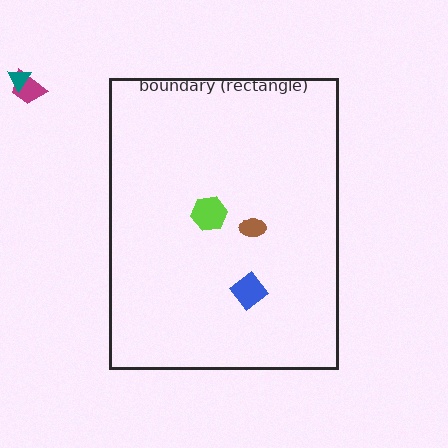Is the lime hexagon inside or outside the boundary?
Inside.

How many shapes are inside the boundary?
3 inside, 2 outside.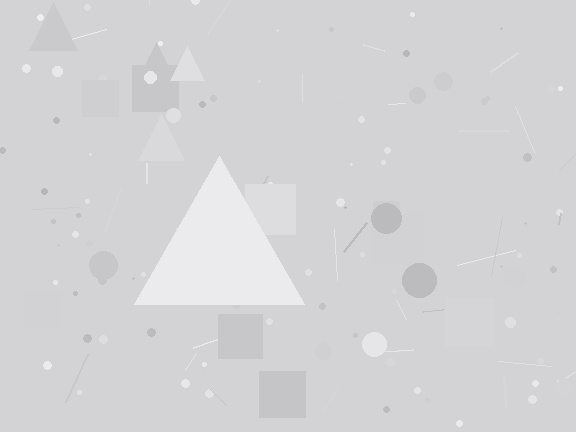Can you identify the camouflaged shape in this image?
The camouflaged shape is a triangle.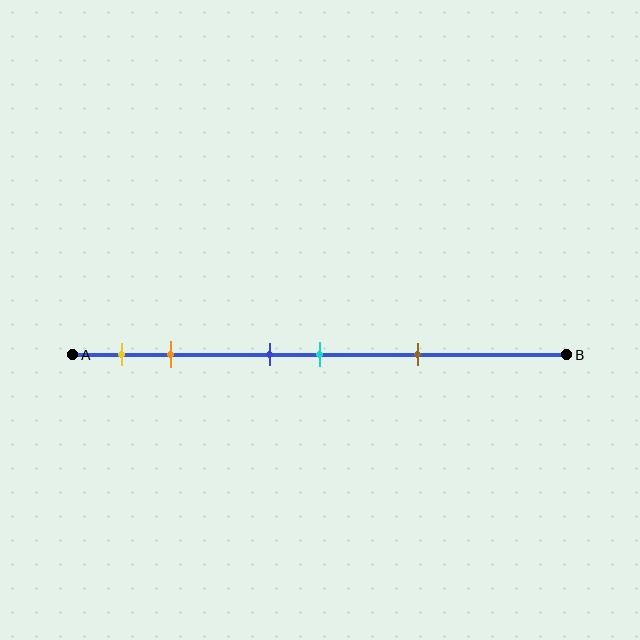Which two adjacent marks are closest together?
The blue and cyan marks are the closest adjacent pair.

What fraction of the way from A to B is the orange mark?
The orange mark is approximately 20% (0.2) of the way from A to B.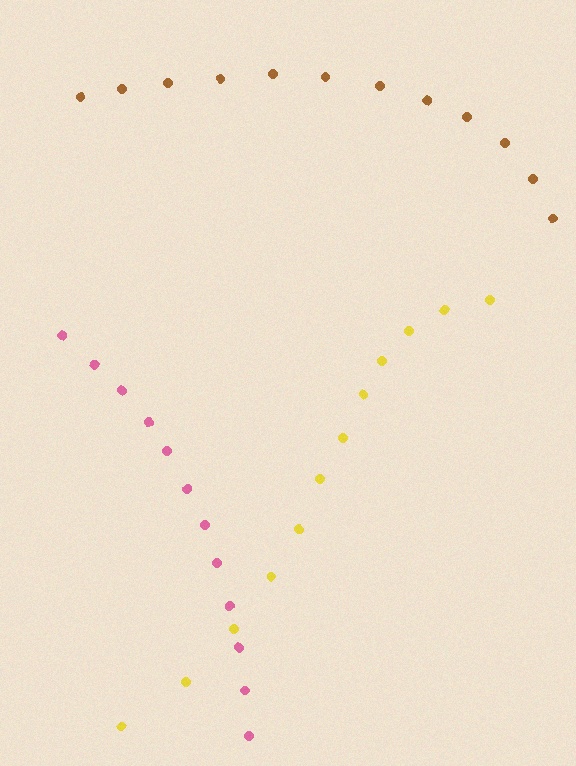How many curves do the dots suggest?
There are 3 distinct paths.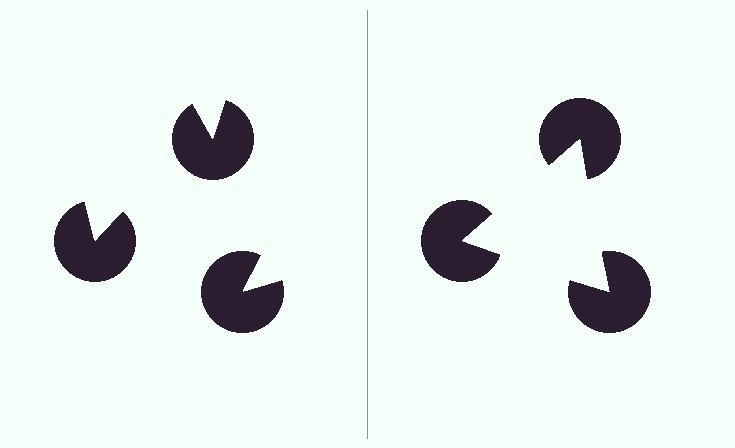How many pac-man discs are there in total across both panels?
6 — 3 on each side.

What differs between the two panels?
The pac-man discs are positioned identically on both sides; only the wedge orientations differ. On the right they align to a triangle; on the left they are misaligned.